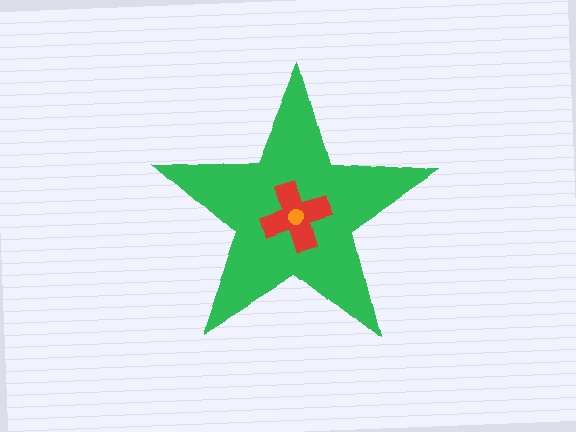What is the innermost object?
The orange circle.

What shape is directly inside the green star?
The red cross.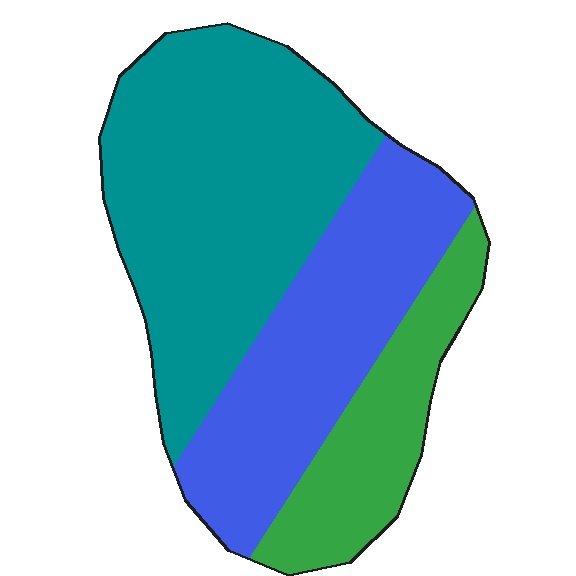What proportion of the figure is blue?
Blue takes up between a sixth and a third of the figure.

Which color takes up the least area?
Green, at roughly 20%.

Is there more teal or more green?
Teal.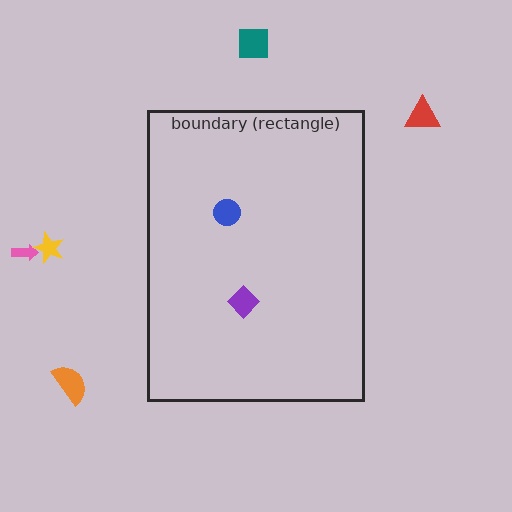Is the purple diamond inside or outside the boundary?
Inside.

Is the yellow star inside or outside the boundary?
Outside.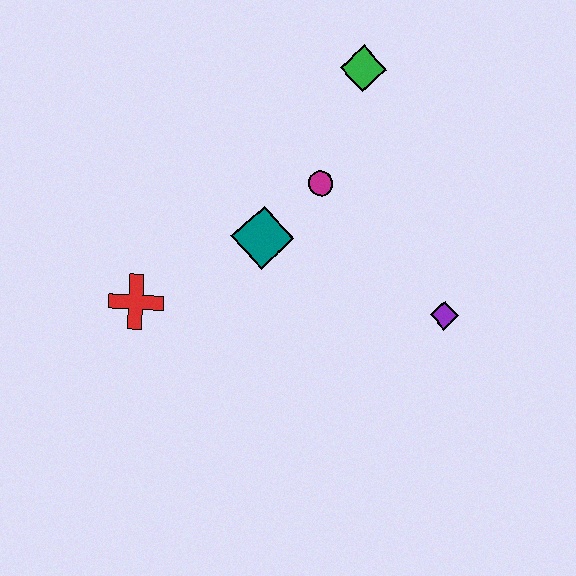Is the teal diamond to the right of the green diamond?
No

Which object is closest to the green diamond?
The magenta circle is closest to the green diamond.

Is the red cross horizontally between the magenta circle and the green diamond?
No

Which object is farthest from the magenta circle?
The red cross is farthest from the magenta circle.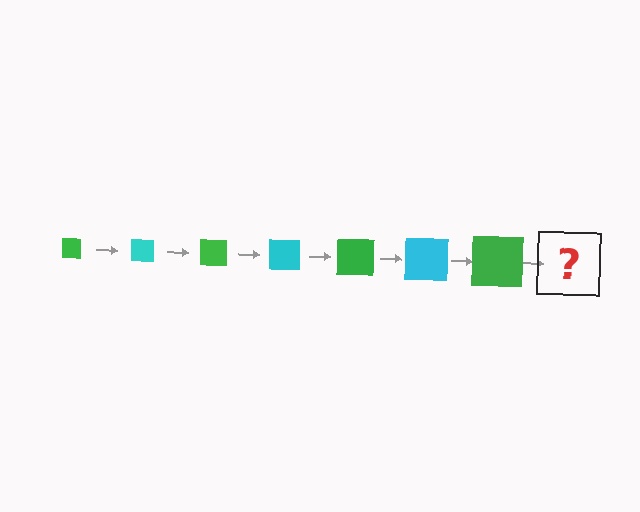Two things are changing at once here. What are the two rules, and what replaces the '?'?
The two rules are that the square grows larger each step and the color cycles through green and cyan. The '?' should be a cyan square, larger than the previous one.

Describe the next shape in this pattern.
It should be a cyan square, larger than the previous one.